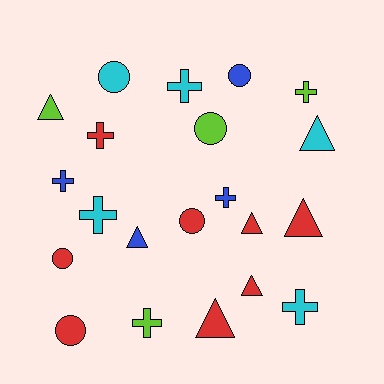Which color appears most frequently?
Red, with 8 objects.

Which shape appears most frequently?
Cross, with 8 objects.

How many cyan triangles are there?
There is 1 cyan triangle.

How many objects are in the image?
There are 21 objects.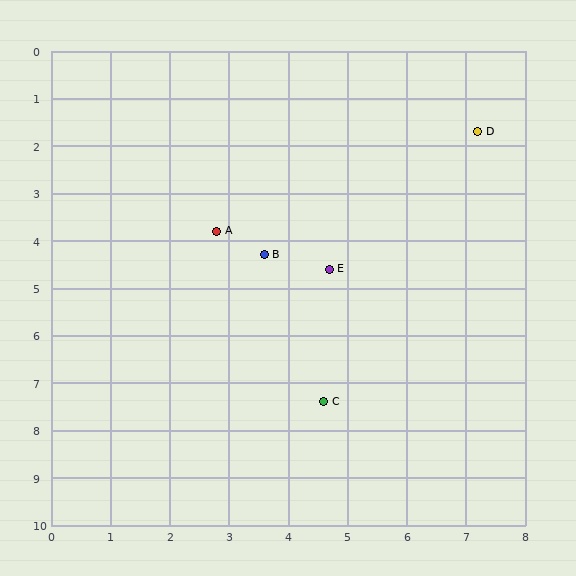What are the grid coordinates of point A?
Point A is at approximately (2.8, 3.8).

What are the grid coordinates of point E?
Point E is at approximately (4.7, 4.6).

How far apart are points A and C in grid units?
Points A and C are about 4.0 grid units apart.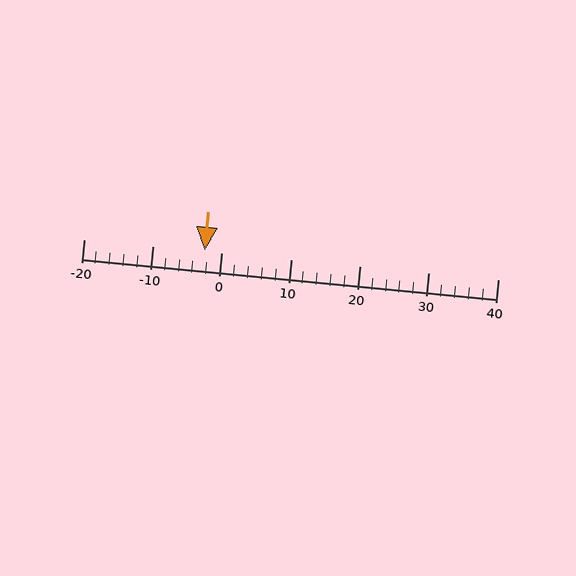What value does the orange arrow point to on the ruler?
The orange arrow points to approximately -2.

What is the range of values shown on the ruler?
The ruler shows values from -20 to 40.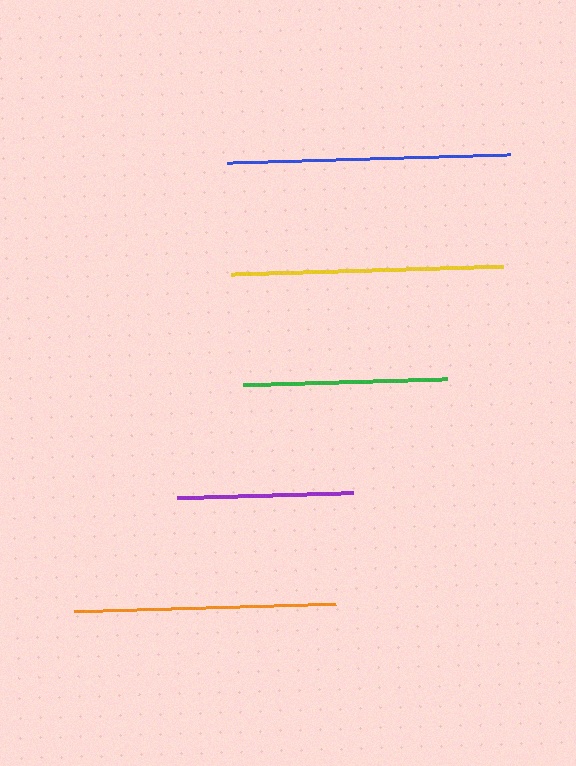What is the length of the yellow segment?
The yellow segment is approximately 273 pixels long.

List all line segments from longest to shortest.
From longest to shortest: blue, yellow, orange, green, purple.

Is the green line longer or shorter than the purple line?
The green line is longer than the purple line.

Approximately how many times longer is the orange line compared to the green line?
The orange line is approximately 1.3 times the length of the green line.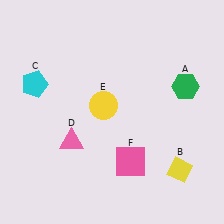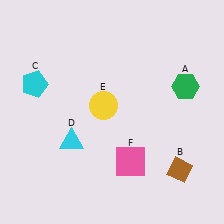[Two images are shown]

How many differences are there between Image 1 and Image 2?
There are 2 differences between the two images.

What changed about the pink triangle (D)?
In Image 1, D is pink. In Image 2, it changed to cyan.